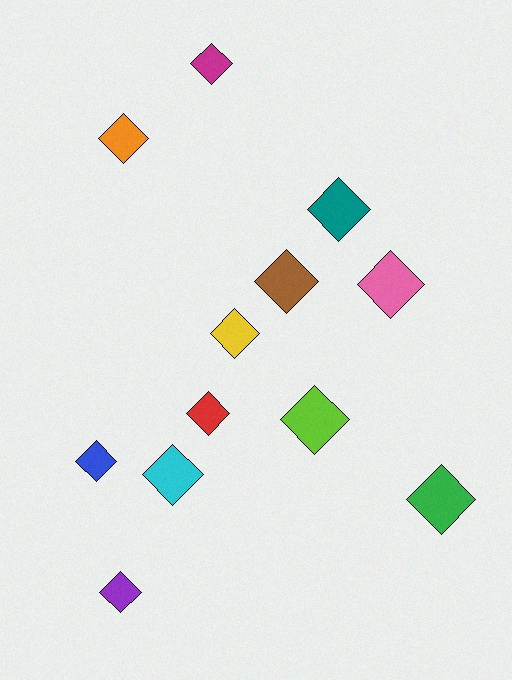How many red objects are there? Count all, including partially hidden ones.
There is 1 red object.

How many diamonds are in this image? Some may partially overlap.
There are 12 diamonds.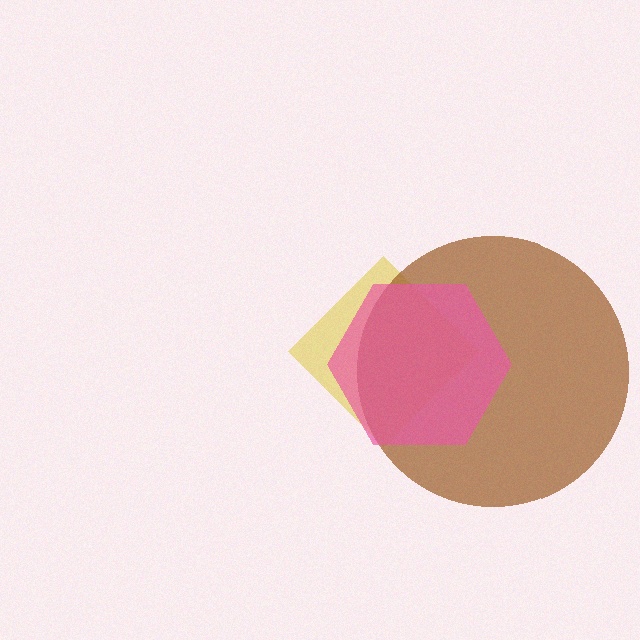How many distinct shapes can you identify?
There are 3 distinct shapes: a yellow diamond, a brown circle, a pink hexagon.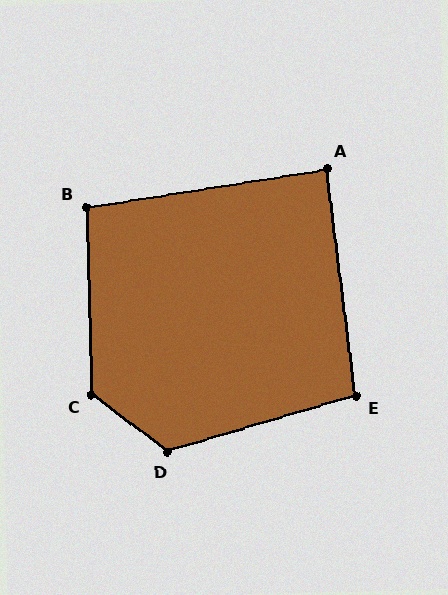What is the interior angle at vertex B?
Approximately 97 degrees (obtuse).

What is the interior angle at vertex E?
Approximately 99 degrees (obtuse).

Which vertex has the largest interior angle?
C, at approximately 128 degrees.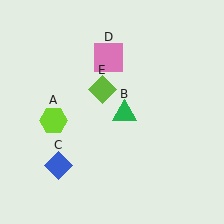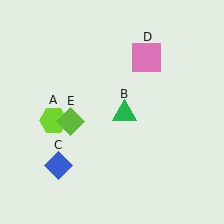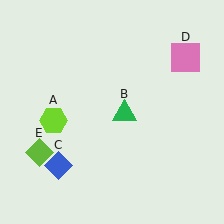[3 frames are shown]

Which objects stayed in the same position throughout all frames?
Lime hexagon (object A) and green triangle (object B) and blue diamond (object C) remained stationary.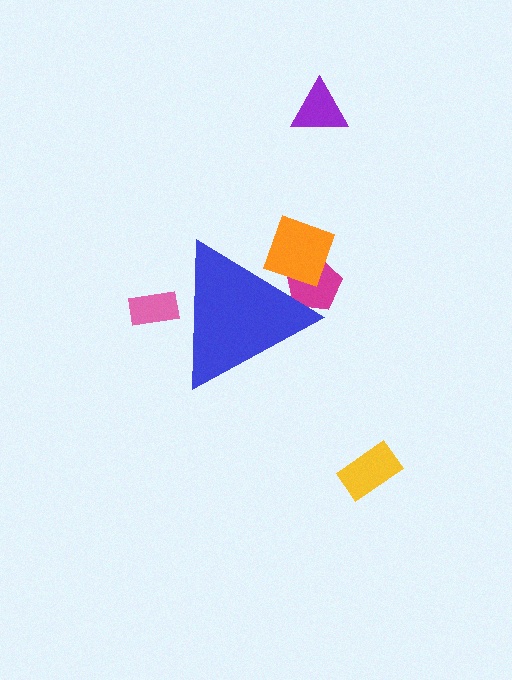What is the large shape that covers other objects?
A blue triangle.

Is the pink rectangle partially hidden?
Yes, the pink rectangle is partially hidden behind the blue triangle.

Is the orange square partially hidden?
Yes, the orange square is partially hidden behind the blue triangle.